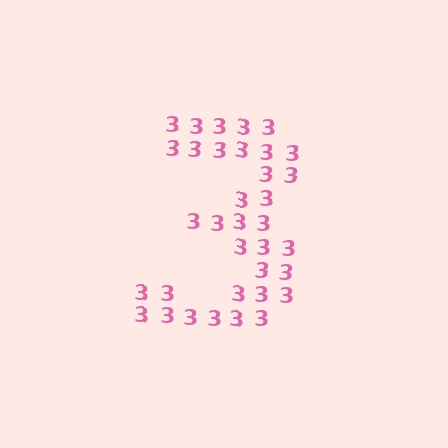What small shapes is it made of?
It is made of small digit 3's.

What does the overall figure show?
The overall figure shows the digit 3.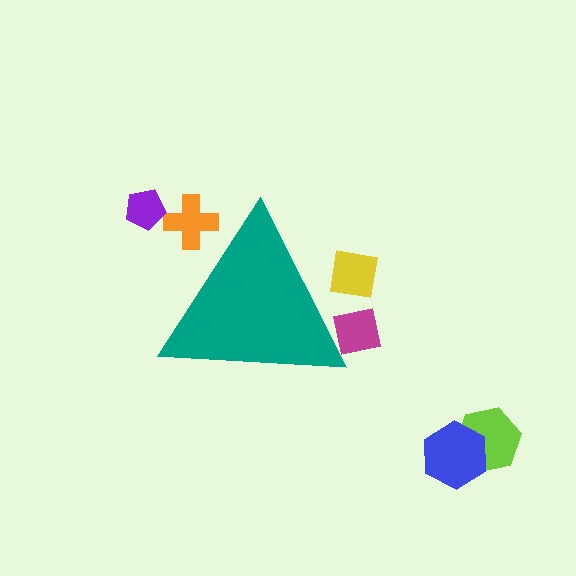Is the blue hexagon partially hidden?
No, the blue hexagon is fully visible.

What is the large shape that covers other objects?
A teal triangle.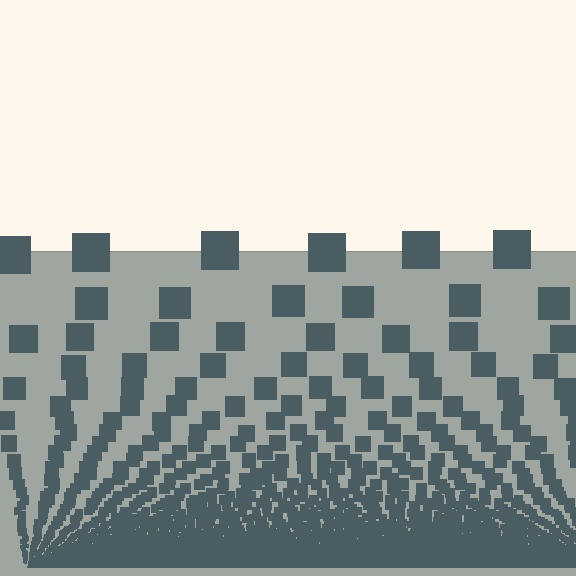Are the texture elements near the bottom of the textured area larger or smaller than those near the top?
Smaller. The gradient is inverted — elements near the bottom are smaller and denser.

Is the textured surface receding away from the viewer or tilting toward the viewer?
The surface appears to tilt toward the viewer. Texture elements get larger and sparser toward the top.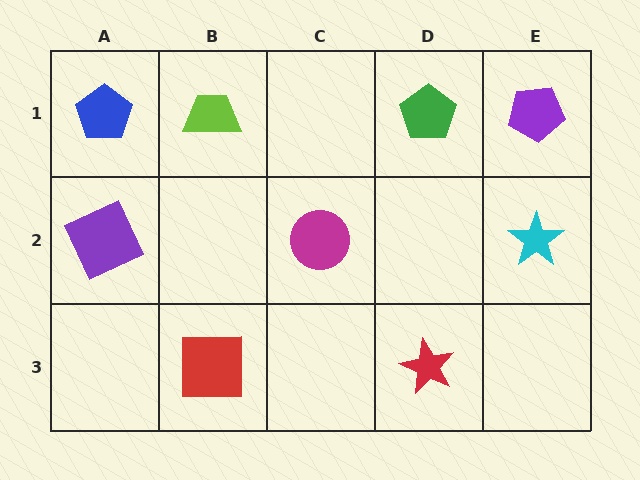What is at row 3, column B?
A red square.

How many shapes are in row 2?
3 shapes.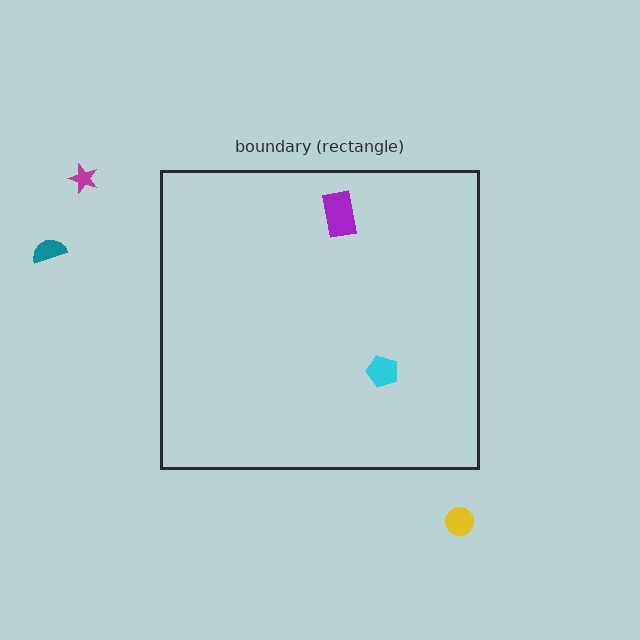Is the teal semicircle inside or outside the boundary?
Outside.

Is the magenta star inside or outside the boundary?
Outside.